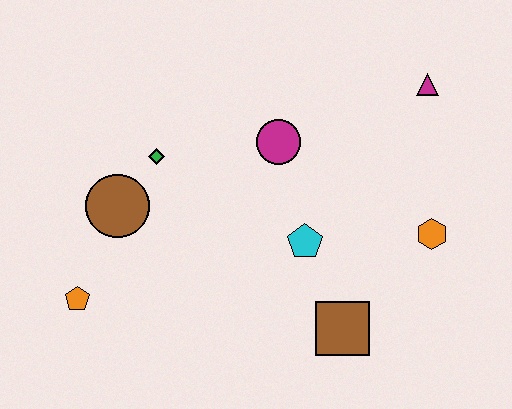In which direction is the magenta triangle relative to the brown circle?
The magenta triangle is to the right of the brown circle.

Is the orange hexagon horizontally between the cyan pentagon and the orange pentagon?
No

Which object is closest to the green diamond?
The brown circle is closest to the green diamond.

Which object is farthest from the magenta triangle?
The orange pentagon is farthest from the magenta triangle.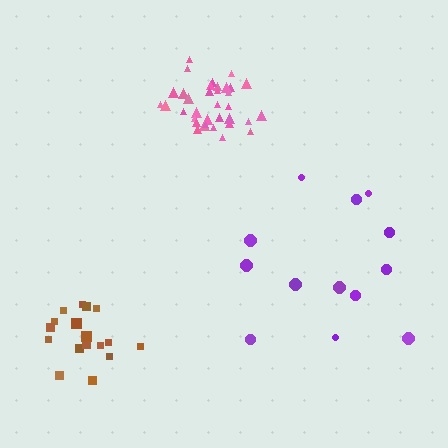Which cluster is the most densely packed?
Pink.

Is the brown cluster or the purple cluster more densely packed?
Brown.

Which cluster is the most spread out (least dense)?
Purple.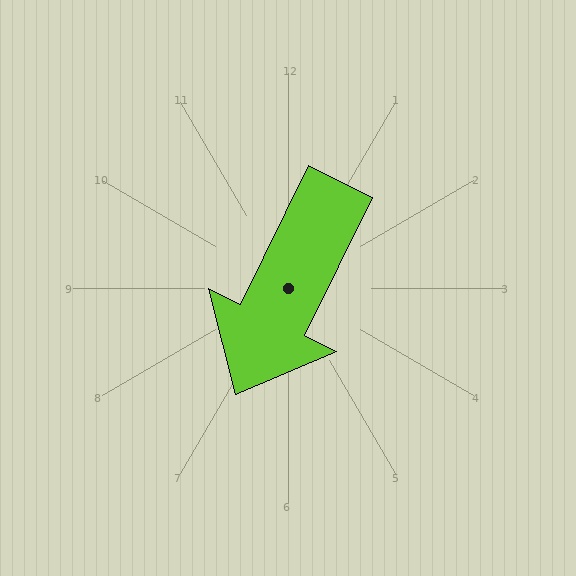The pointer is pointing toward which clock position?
Roughly 7 o'clock.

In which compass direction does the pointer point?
Southwest.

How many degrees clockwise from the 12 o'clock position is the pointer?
Approximately 206 degrees.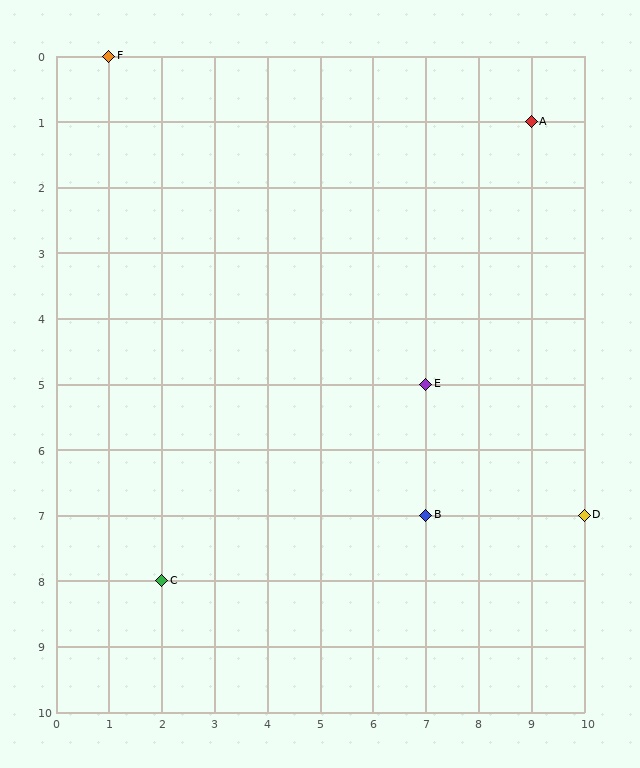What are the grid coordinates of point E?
Point E is at grid coordinates (7, 5).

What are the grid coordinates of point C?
Point C is at grid coordinates (2, 8).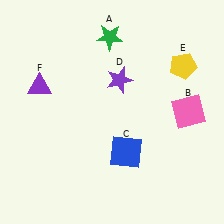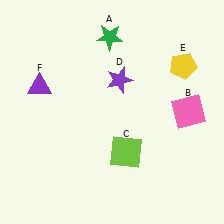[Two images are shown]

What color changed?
The square (C) changed from blue in Image 1 to lime in Image 2.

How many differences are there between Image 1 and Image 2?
There is 1 difference between the two images.